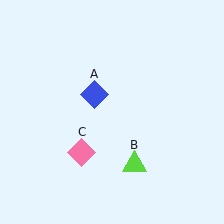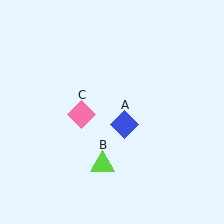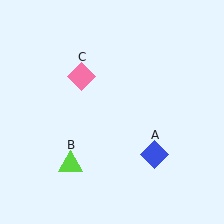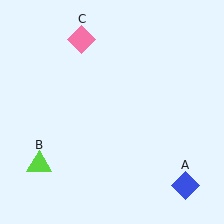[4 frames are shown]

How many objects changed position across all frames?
3 objects changed position: blue diamond (object A), lime triangle (object B), pink diamond (object C).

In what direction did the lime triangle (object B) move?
The lime triangle (object B) moved left.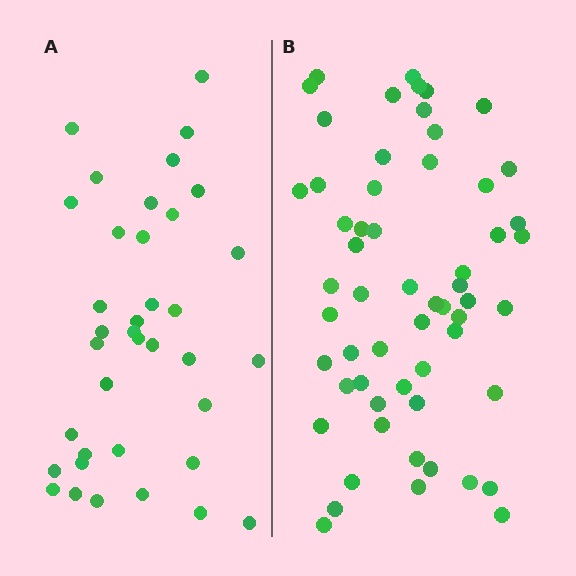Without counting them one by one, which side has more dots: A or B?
Region B (the right region) has more dots.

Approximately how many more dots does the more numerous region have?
Region B has approximately 20 more dots than region A.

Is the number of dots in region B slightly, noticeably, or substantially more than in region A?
Region B has substantially more. The ratio is roughly 1.6 to 1.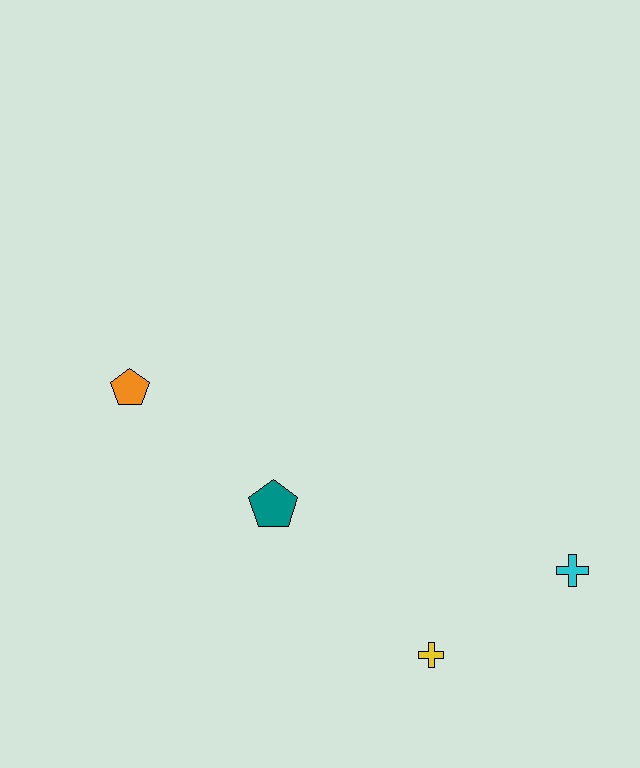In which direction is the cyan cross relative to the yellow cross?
The cyan cross is to the right of the yellow cross.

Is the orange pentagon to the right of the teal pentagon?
No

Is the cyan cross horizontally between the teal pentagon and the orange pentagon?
No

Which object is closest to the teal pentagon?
The orange pentagon is closest to the teal pentagon.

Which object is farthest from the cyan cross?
The orange pentagon is farthest from the cyan cross.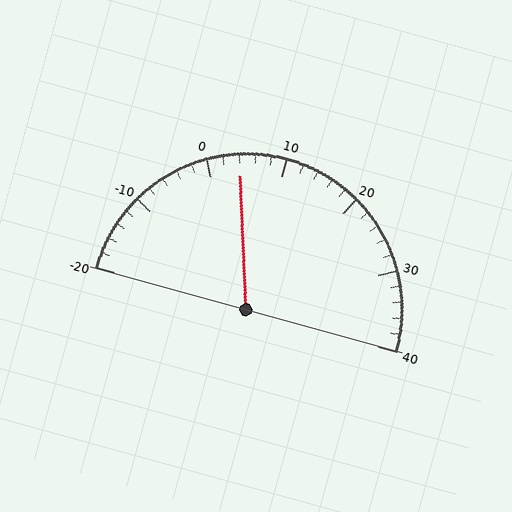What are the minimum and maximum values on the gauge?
The gauge ranges from -20 to 40.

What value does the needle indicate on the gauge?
The needle indicates approximately 4.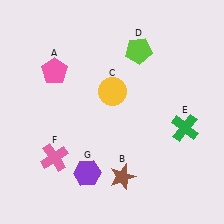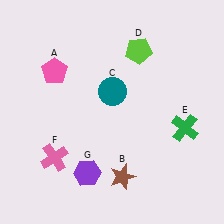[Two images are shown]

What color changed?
The circle (C) changed from yellow in Image 1 to teal in Image 2.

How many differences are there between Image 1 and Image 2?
There is 1 difference between the two images.